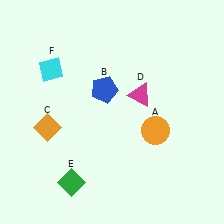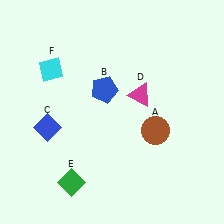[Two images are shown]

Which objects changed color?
A changed from orange to brown. C changed from orange to blue.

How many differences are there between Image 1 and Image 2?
There are 2 differences between the two images.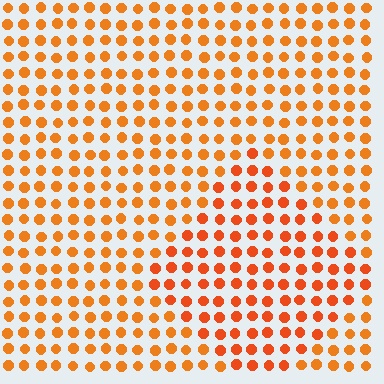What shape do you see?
I see a diamond.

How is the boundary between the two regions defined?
The boundary is defined purely by a slight shift in hue (about 15 degrees). Spacing, size, and orientation are identical on both sides.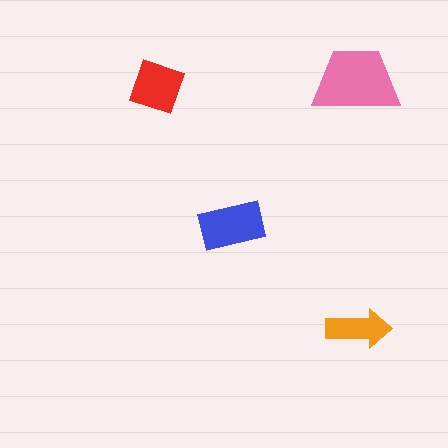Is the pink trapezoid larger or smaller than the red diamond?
Larger.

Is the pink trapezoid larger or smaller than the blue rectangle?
Larger.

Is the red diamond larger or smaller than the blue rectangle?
Smaller.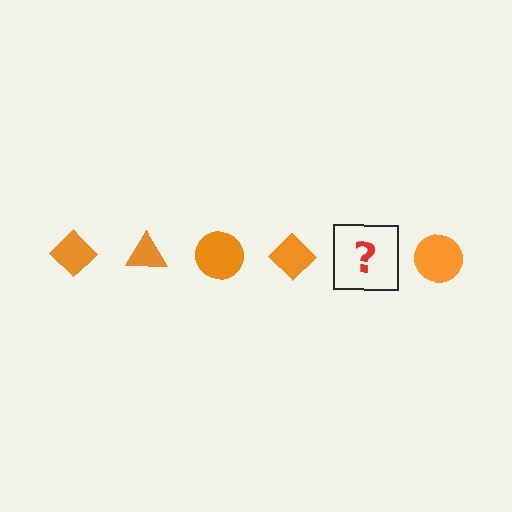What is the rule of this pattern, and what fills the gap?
The rule is that the pattern cycles through diamond, triangle, circle shapes in orange. The gap should be filled with an orange triangle.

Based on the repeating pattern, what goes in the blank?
The blank should be an orange triangle.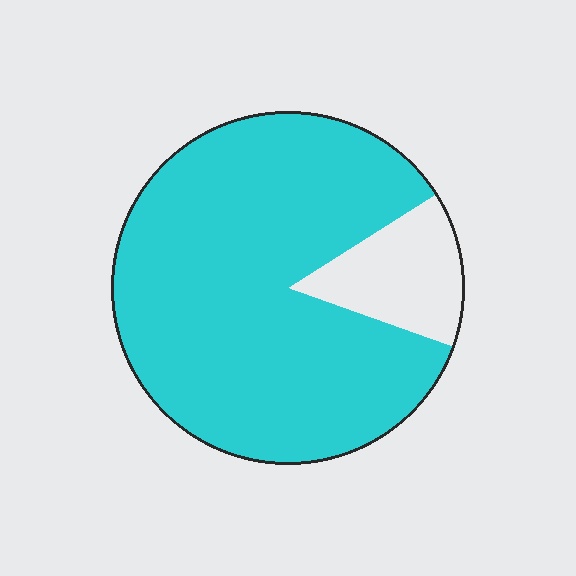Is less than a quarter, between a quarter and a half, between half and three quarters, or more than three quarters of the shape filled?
More than three quarters.